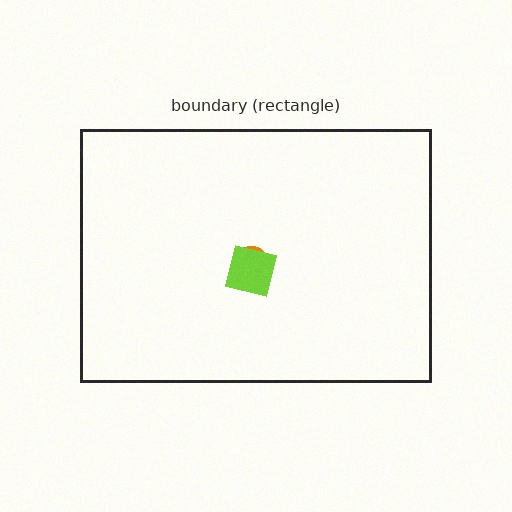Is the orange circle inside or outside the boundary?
Inside.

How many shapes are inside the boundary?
2 inside, 0 outside.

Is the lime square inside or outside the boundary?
Inside.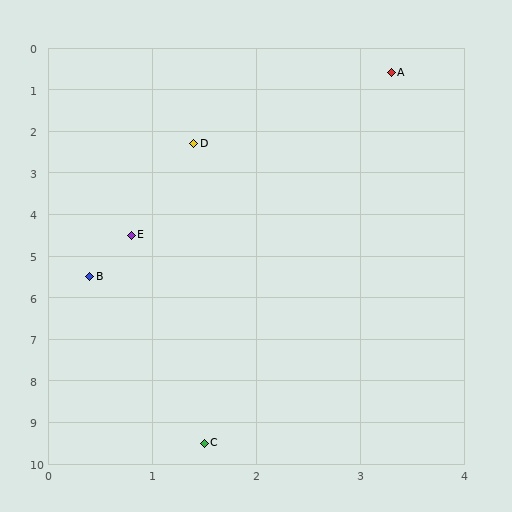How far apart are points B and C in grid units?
Points B and C are about 4.1 grid units apart.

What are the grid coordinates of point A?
Point A is at approximately (3.3, 0.6).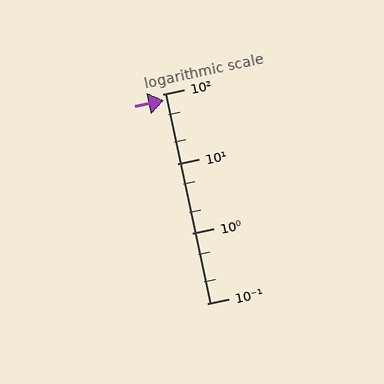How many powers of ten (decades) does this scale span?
The scale spans 3 decades, from 0.1 to 100.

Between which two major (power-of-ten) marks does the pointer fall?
The pointer is between 10 and 100.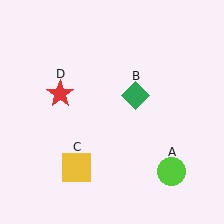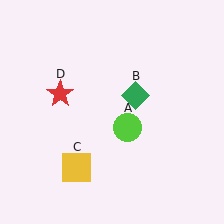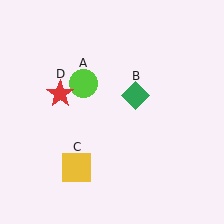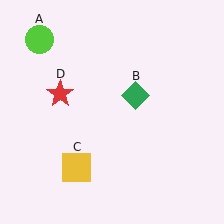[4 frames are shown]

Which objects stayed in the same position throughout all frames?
Green diamond (object B) and yellow square (object C) and red star (object D) remained stationary.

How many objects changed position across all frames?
1 object changed position: lime circle (object A).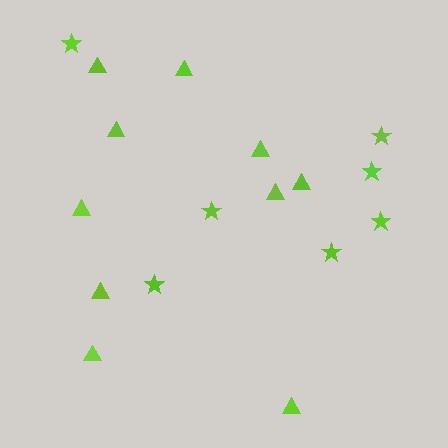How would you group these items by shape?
There are 2 groups: one group of stars (7) and one group of triangles (10).